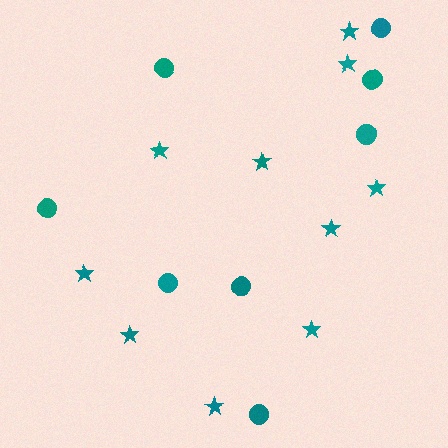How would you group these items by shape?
There are 2 groups: one group of circles (8) and one group of stars (10).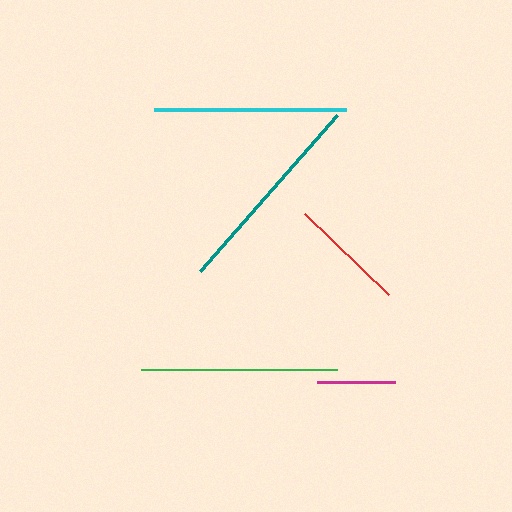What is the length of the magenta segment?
The magenta segment is approximately 78 pixels long.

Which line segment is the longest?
The teal line is the longest at approximately 208 pixels.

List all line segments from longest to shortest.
From longest to shortest: teal, green, cyan, red, magenta.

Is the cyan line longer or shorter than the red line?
The cyan line is longer than the red line.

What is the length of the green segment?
The green segment is approximately 197 pixels long.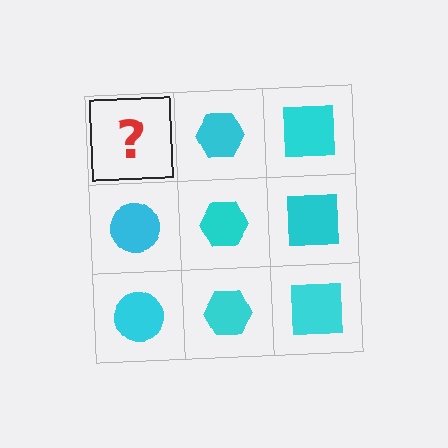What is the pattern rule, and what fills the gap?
The rule is that each column has a consistent shape. The gap should be filled with a cyan circle.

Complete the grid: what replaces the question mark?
The question mark should be replaced with a cyan circle.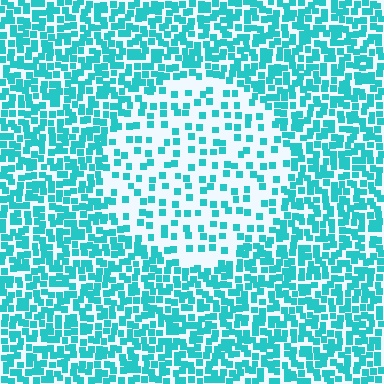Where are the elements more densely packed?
The elements are more densely packed outside the circle boundary.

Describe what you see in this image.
The image contains small cyan elements arranged at two different densities. A circle-shaped region is visible where the elements are less densely packed than the surrounding area.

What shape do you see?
I see a circle.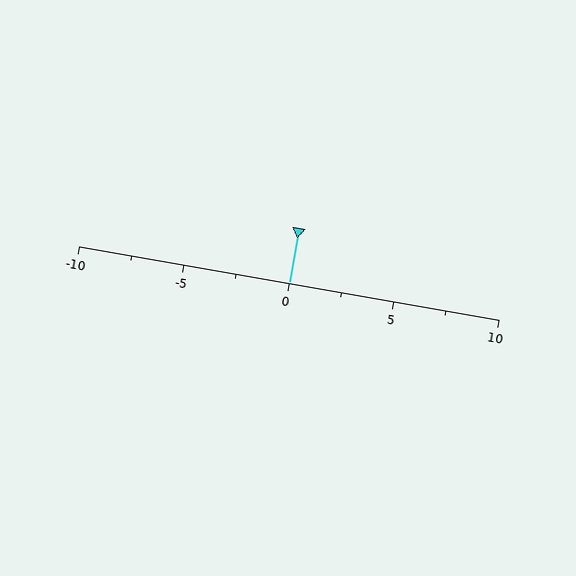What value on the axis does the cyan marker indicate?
The marker indicates approximately 0.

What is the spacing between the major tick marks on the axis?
The major ticks are spaced 5 apart.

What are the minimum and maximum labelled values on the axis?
The axis runs from -10 to 10.